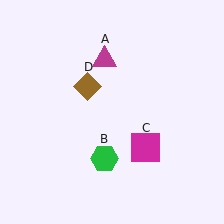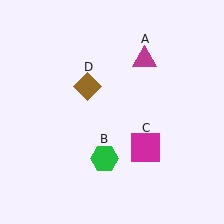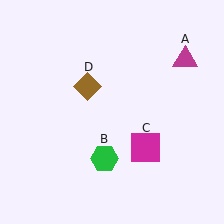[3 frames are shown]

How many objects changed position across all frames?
1 object changed position: magenta triangle (object A).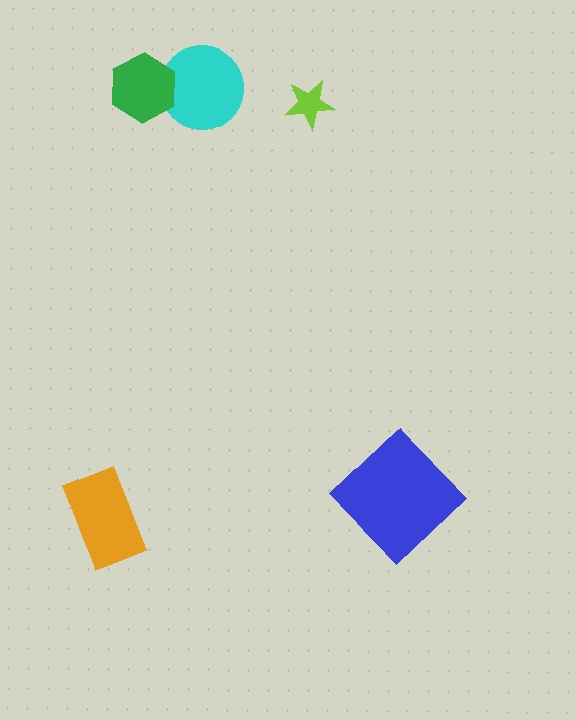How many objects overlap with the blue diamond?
0 objects overlap with the blue diamond.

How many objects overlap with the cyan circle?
1 object overlaps with the cyan circle.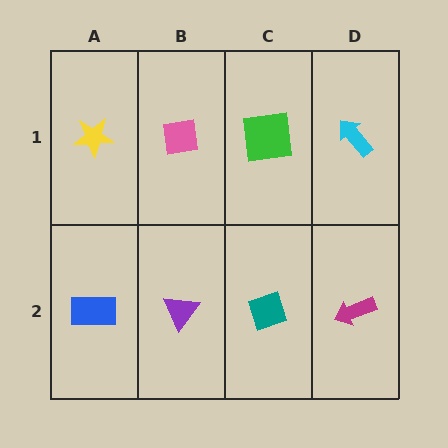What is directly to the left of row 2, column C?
A purple triangle.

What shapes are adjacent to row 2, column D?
A cyan arrow (row 1, column D), a teal diamond (row 2, column C).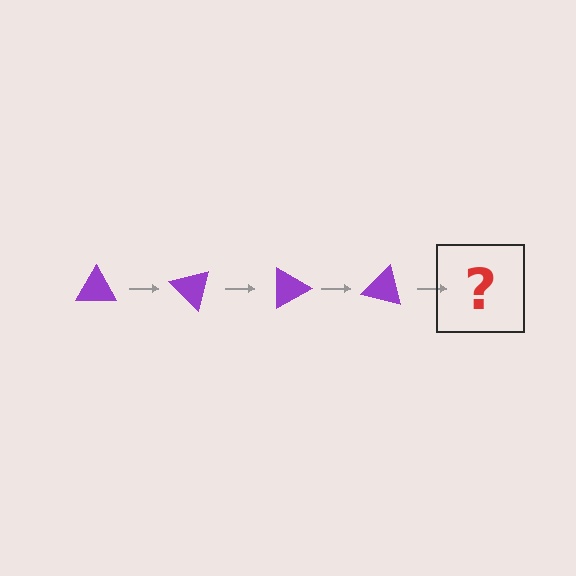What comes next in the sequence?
The next element should be a purple triangle rotated 180 degrees.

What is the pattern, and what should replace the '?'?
The pattern is that the triangle rotates 45 degrees each step. The '?' should be a purple triangle rotated 180 degrees.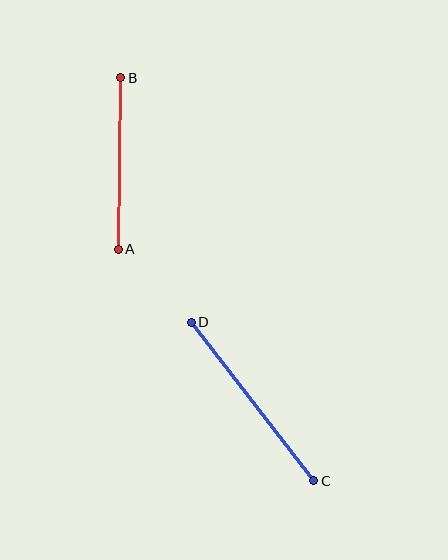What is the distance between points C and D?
The distance is approximately 200 pixels.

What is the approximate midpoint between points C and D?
The midpoint is at approximately (252, 401) pixels.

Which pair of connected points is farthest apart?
Points C and D are farthest apart.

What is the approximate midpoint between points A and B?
The midpoint is at approximately (119, 164) pixels.